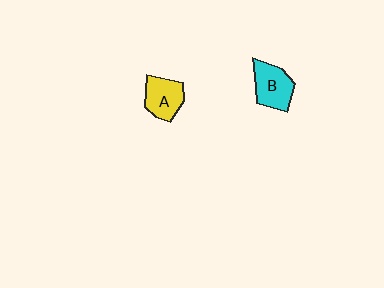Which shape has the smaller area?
Shape A (yellow).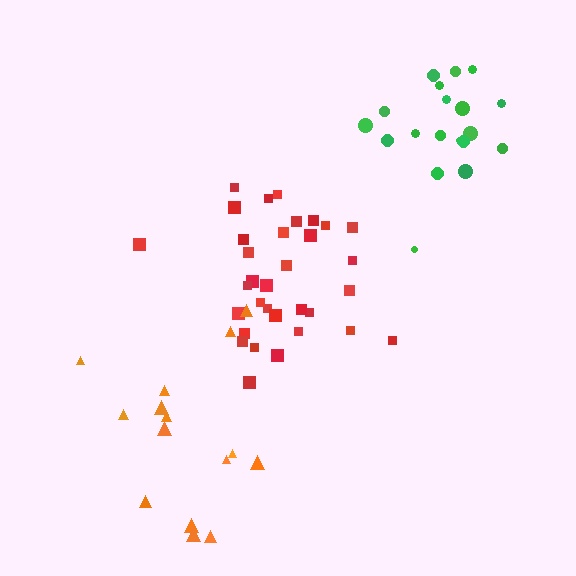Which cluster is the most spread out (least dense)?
Orange.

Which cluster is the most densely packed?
Green.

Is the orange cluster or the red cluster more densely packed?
Red.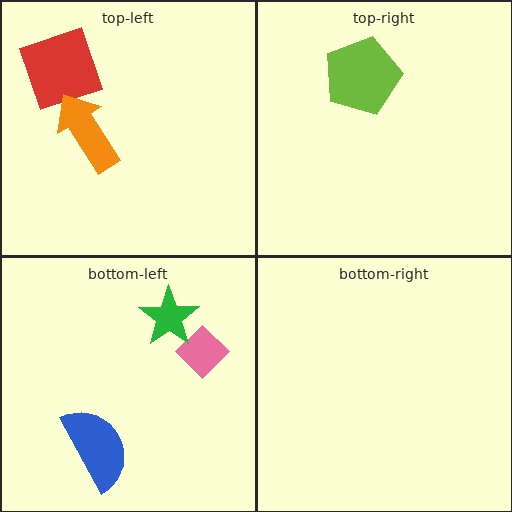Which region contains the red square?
The top-left region.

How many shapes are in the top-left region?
2.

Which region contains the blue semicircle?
The bottom-left region.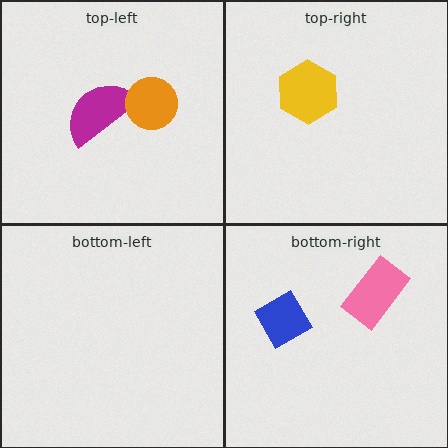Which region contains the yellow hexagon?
The top-right region.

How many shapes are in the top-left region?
2.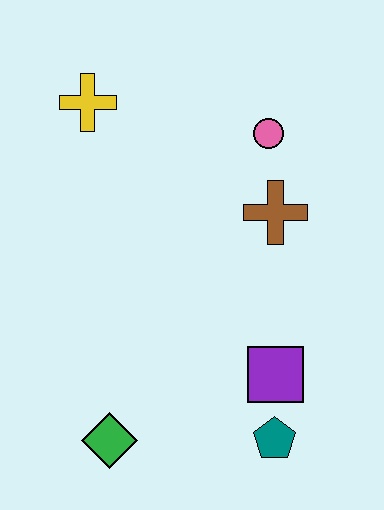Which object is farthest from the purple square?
The yellow cross is farthest from the purple square.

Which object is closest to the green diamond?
The teal pentagon is closest to the green diamond.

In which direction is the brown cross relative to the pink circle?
The brown cross is below the pink circle.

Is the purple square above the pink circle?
No